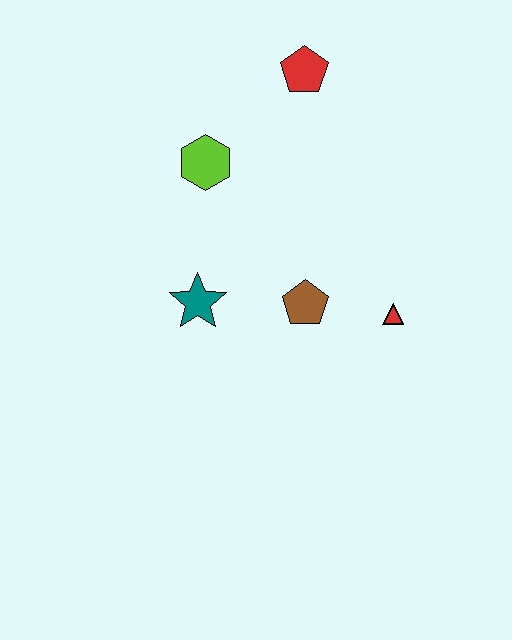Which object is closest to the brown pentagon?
The red triangle is closest to the brown pentagon.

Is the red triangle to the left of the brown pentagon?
No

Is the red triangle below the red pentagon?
Yes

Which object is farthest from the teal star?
The red pentagon is farthest from the teal star.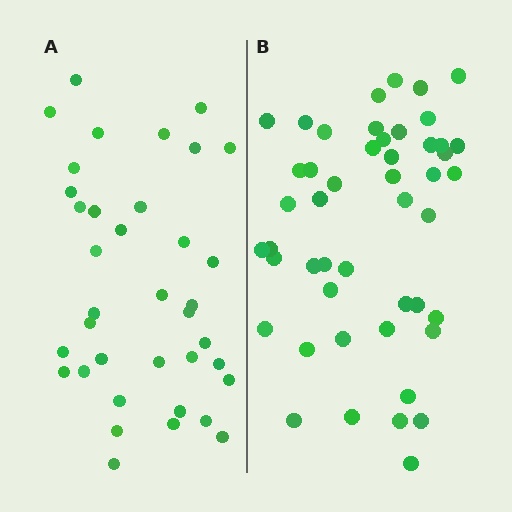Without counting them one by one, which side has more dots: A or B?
Region B (the right region) has more dots.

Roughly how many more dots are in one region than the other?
Region B has roughly 12 or so more dots than region A.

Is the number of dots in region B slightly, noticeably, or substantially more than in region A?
Region B has noticeably more, but not dramatically so. The ratio is roughly 1.3 to 1.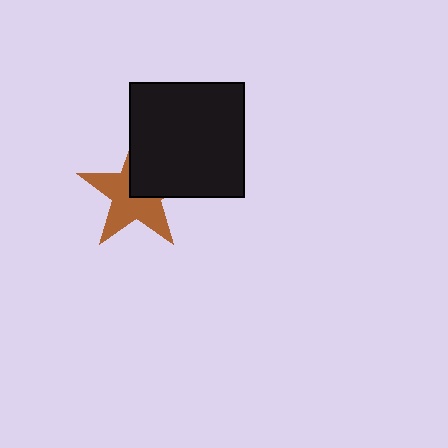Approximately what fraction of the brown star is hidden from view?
Roughly 38% of the brown star is hidden behind the black square.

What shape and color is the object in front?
The object in front is a black square.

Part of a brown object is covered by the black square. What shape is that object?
It is a star.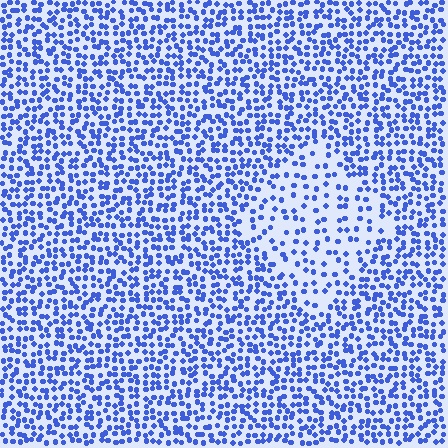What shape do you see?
I see a diamond.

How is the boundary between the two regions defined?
The boundary is defined by a change in element density (approximately 2.1x ratio). All elements are the same color, size, and shape.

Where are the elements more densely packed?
The elements are more densely packed outside the diamond boundary.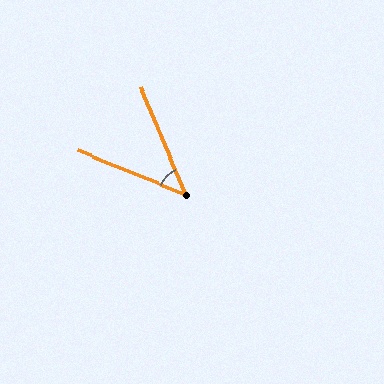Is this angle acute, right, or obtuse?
It is acute.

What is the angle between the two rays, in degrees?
Approximately 45 degrees.